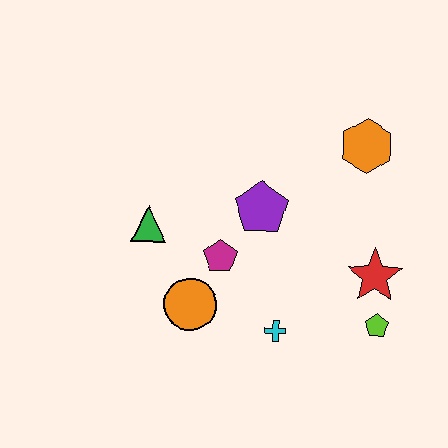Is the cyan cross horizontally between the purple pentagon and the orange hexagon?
Yes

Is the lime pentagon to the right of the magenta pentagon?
Yes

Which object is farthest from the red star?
The green triangle is farthest from the red star.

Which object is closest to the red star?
The lime pentagon is closest to the red star.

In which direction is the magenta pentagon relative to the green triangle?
The magenta pentagon is to the right of the green triangle.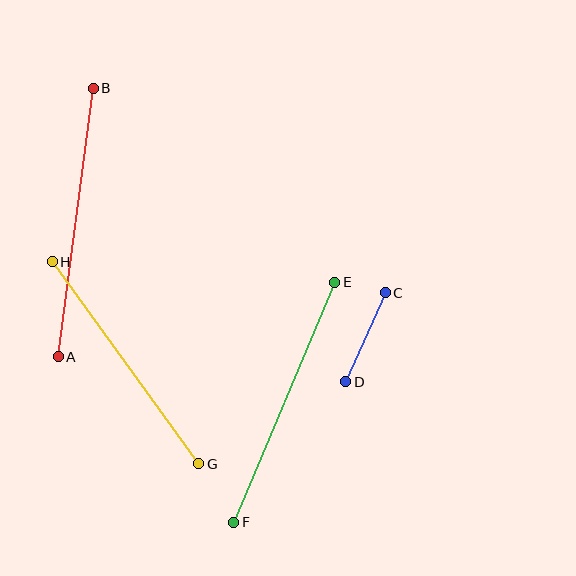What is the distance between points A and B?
The distance is approximately 270 pixels.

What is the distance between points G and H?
The distance is approximately 249 pixels.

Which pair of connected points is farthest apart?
Points A and B are farthest apart.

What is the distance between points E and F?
The distance is approximately 261 pixels.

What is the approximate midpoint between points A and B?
The midpoint is at approximately (76, 222) pixels.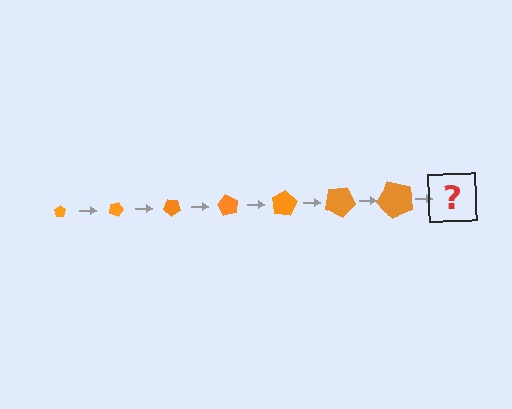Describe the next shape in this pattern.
It should be a pentagon, larger than the previous one and rotated 140 degrees from the start.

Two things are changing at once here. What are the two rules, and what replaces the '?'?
The two rules are that the pentagon grows larger each step and it rotates 20 degrees each step. The '?' should be a pentagon, larger than the previous one and rotated 140 degrees from the start.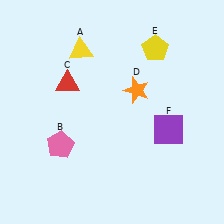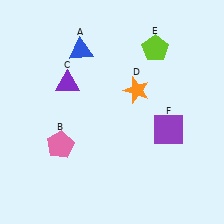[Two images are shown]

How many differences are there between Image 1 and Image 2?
There are 3 differences between the two images.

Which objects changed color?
A changed from yellow to blue. C changed from red to purple. E changed from yellow to lime.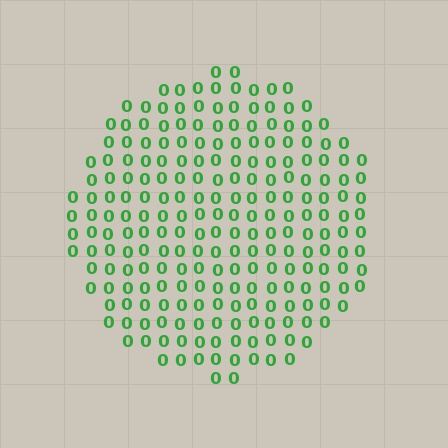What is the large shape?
The large shape is a circle.